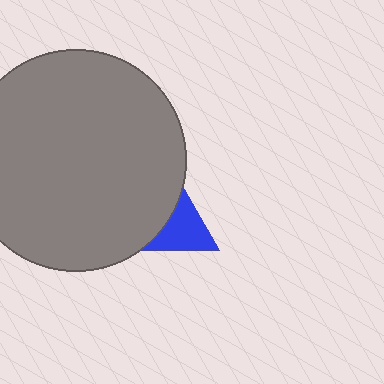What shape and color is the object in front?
The object in front is a gray circle.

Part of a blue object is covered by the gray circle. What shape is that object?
It is a triangle.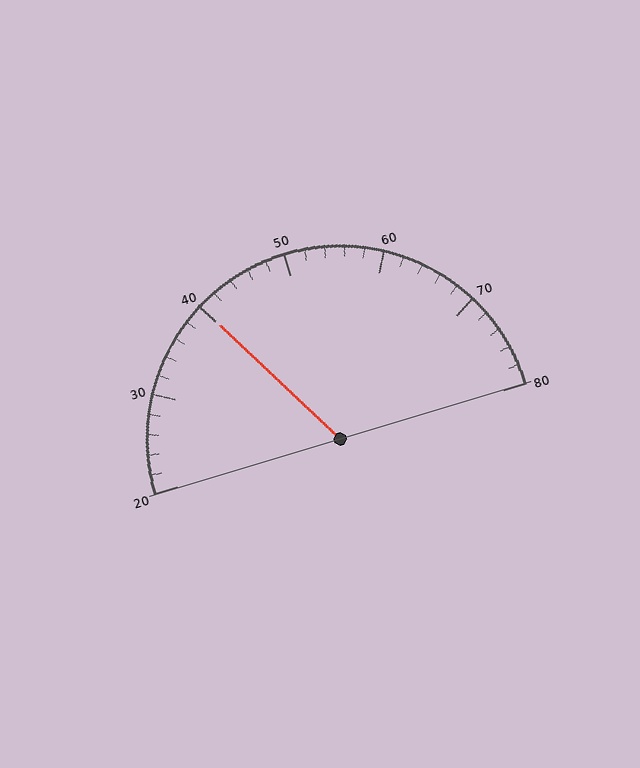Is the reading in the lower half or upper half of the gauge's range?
The reading is in the lower half of the range (20 to 80).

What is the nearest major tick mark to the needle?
The nearest major tick mark is 40.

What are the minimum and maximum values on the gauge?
The gauge ranges from 20 to 80.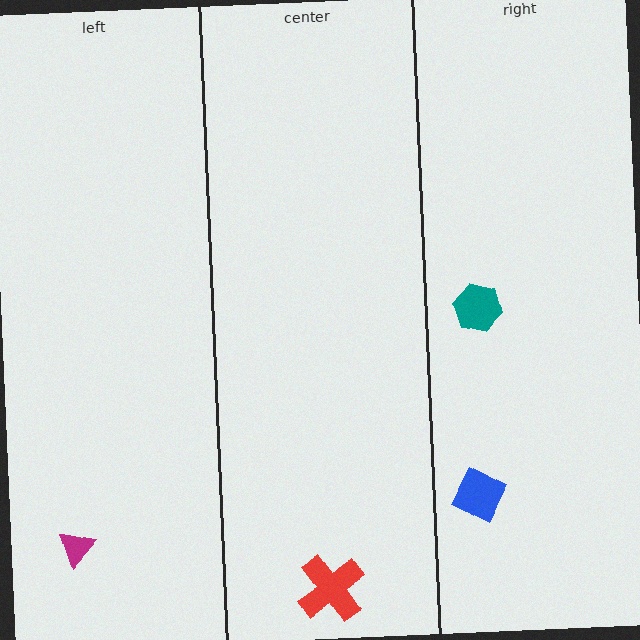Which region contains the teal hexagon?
The right region.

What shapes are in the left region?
The magenta triangle.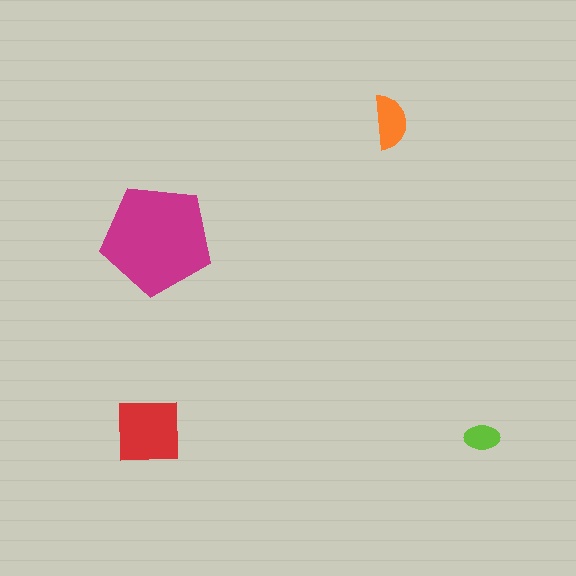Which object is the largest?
The magenta pentagon.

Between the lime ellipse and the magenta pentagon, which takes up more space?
The magenta pentagon.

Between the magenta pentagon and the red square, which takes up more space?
The magenta pentagon.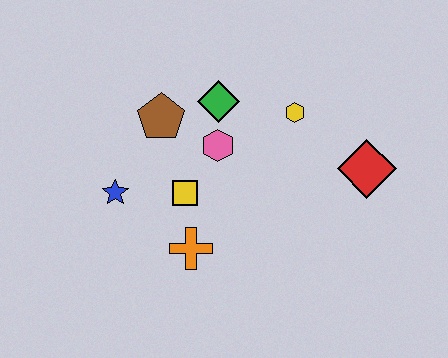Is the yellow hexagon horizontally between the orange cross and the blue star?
No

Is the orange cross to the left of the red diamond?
Yes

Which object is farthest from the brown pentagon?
The red diamond is farthest from the brown pentagon.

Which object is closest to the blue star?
The yellow square is closest to the blue star.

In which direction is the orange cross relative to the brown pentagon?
The orange cross is below the brown pentagon.